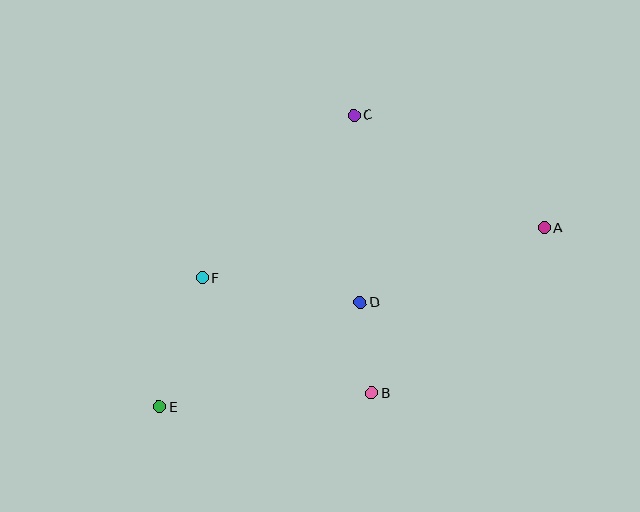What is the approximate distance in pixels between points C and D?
The distance between C and D is approximately 188 pixels.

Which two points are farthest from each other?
Points A and E are farthest from each other.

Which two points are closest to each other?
Points B and D are closest to each other.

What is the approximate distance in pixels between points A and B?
The distance between A and B is approximately 239 pixels.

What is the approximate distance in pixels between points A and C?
The distance between A and C is approximately 221 pixels.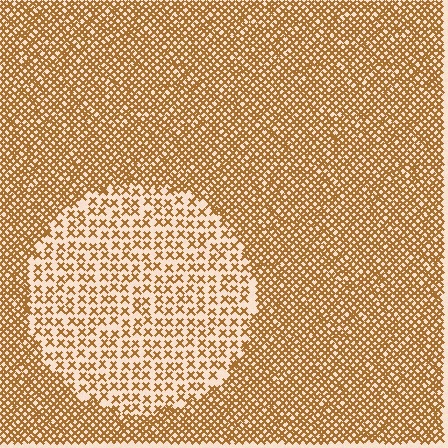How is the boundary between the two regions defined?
The boundary is defined by a change in element density (approximately 2.3x ratio). All elements are the same color, size, and shape.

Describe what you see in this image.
The image contains small brown elements arranged at two different densities. A circle-shaped region is visible where the elements are less densely packed than the surrounding area.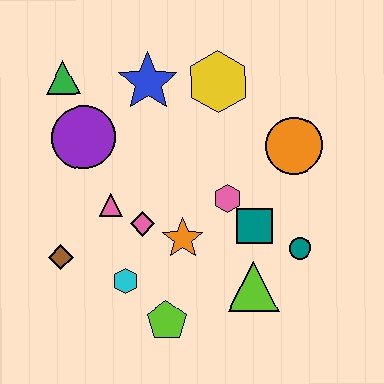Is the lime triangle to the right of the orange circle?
No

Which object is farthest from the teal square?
The green triangle is farthest from the teal square.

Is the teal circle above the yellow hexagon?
No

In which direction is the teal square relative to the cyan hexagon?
The teal square is to the right of the cyan hexagon.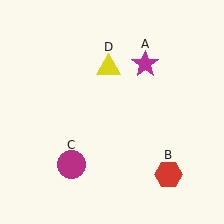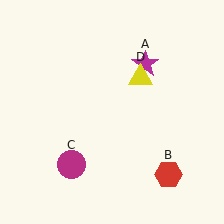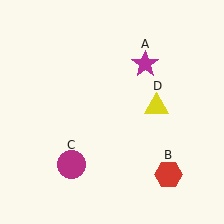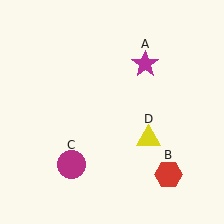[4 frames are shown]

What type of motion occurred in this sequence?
The yellow triangle (object D) rotated clockwise around the center of the scene.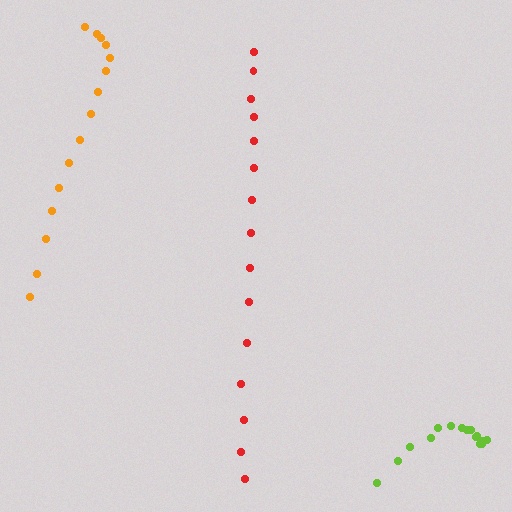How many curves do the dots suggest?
There are 3 distinct paths.